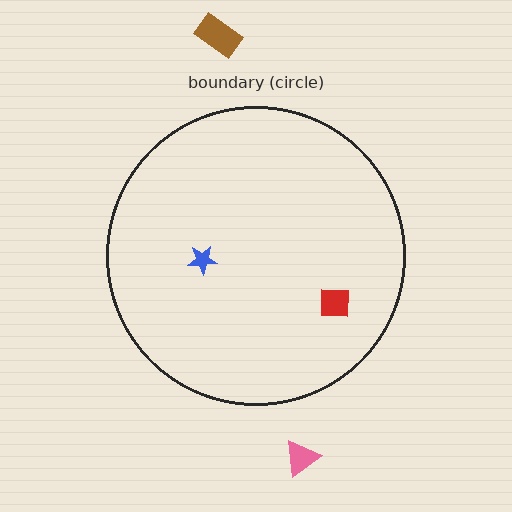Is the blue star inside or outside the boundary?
Inside.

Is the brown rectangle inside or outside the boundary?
Outside.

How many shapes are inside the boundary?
2 inside, 2 outside.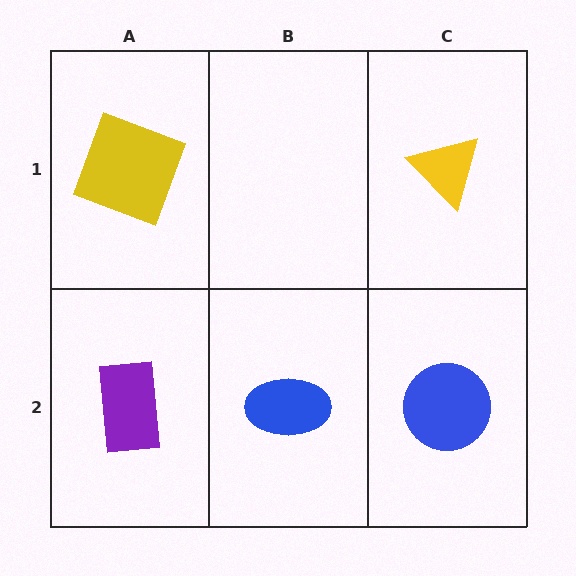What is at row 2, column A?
A purple rectangle.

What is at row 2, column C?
A blue circle.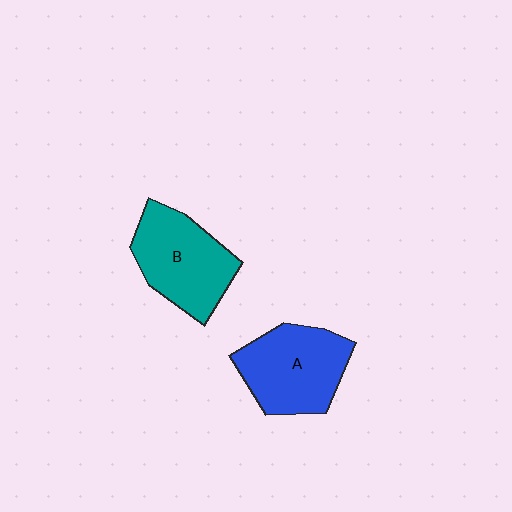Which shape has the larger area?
Shape A (blue).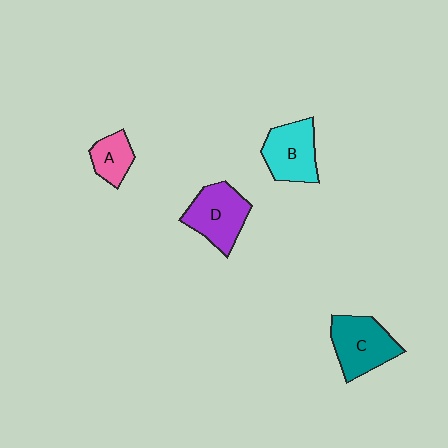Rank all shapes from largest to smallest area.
From largest to smallest: C (teal), D (purple), B (cyan), A (pink).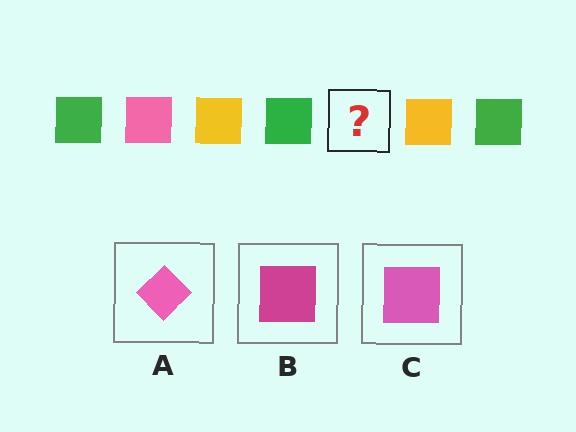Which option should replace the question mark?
Option C.